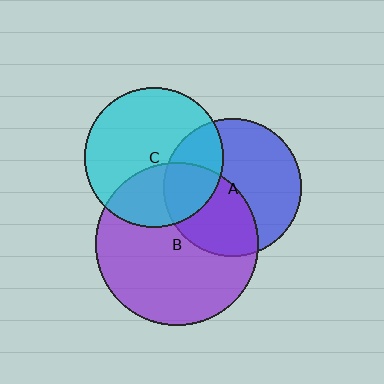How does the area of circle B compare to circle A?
Approximately 1.4 times.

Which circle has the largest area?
Circle B (purple).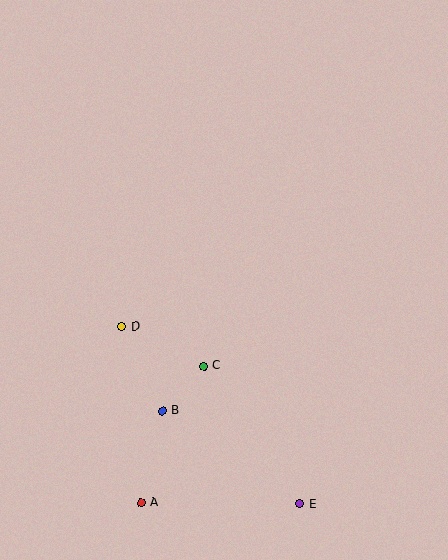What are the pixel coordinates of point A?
Point A is at (141, 503).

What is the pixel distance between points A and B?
The distance between A and B is 94 pixels.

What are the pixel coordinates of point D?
Point D is at (121, 327).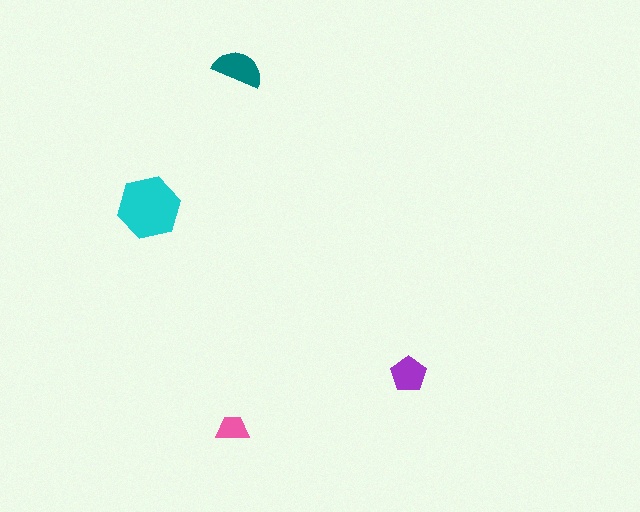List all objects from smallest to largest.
The pink trapezoid, the purple pentagon, the teal semicircle, the cyan hexagon.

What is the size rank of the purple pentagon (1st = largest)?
3rd.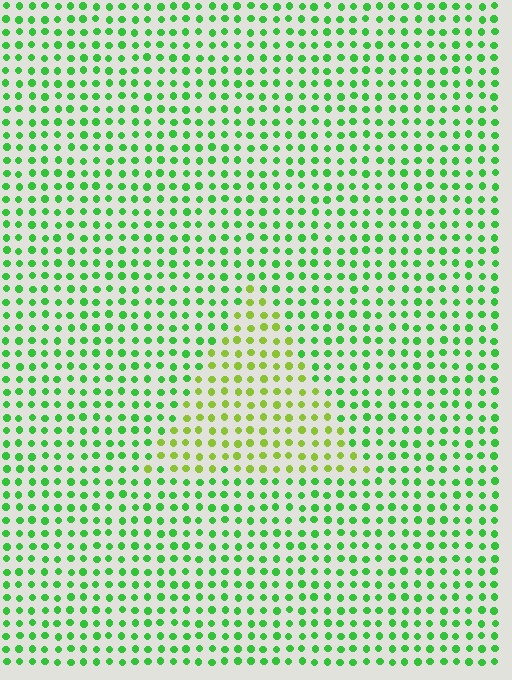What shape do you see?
I see a triangle.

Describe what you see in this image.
The image is filled with small green elements in a uniform arrangement. A triangle-shaped region is visible where the elements are tinted to a slightly different hue, forming a subtle color boundary.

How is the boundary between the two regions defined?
The boundary is defined purely by a slight shift in hue (about 38 degrees). Spacing, size, and orientation are identical on both sides.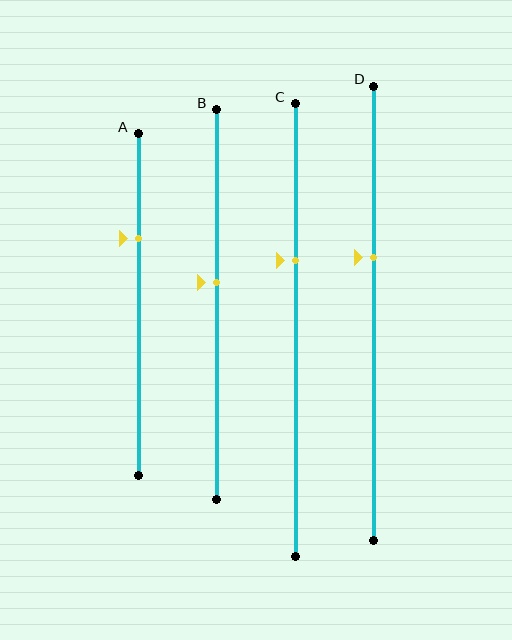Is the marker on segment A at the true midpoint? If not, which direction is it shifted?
No, the marker on segment A is shifted upward by about 19% of the segment length.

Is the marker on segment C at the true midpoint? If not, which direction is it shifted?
No, the marker on segment C is shifted upward by about 15% of the segment length.